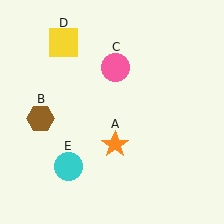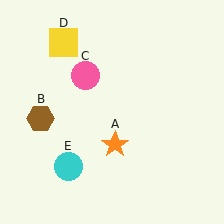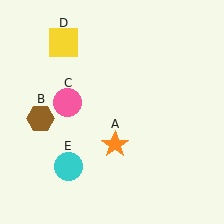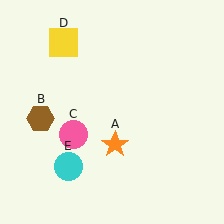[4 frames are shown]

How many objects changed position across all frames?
1 object changed position: pink circle (object C).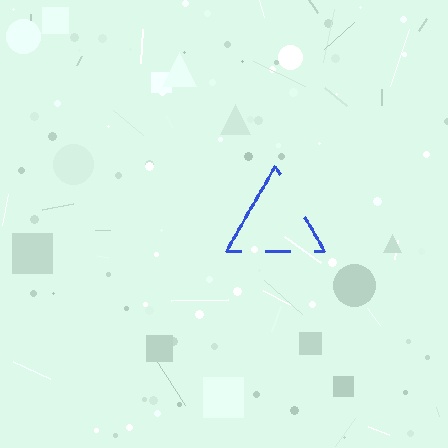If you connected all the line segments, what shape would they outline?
They would outline a triangle.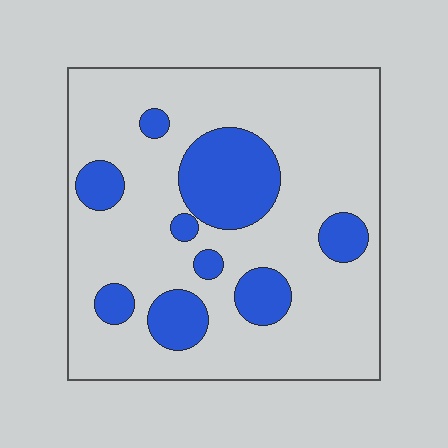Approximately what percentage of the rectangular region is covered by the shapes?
Approximately 20%.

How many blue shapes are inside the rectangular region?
9.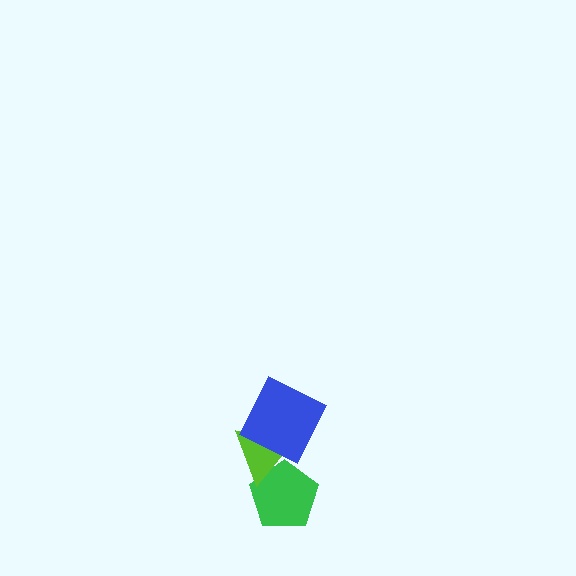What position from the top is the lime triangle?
The lime triangle is 2nd from the top.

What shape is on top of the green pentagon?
The lime triangle is on top of the green pentagon.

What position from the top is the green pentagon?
The green pentagon is 3rd from the top.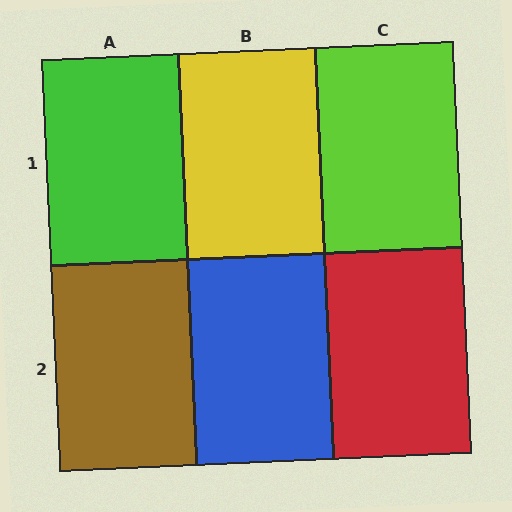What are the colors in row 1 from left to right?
Green, yellow, lime.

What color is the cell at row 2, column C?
Red.